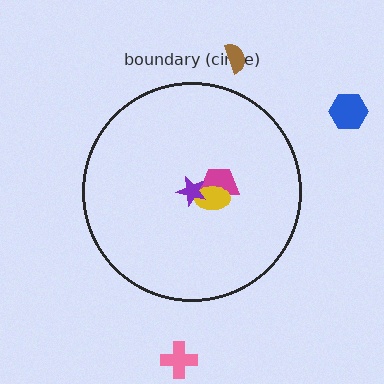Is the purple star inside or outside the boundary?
Inside.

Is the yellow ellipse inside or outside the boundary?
Inside.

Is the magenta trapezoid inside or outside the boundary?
Inside.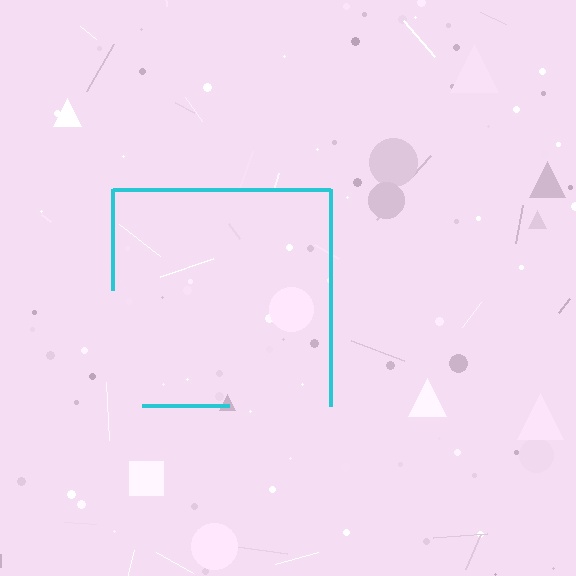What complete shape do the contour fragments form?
The contour fragments form a square.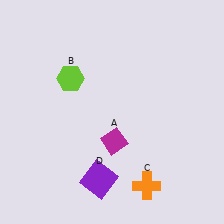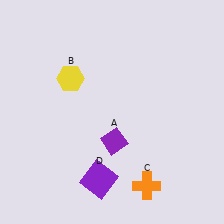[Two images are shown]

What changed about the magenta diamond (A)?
In Image 1, A is magenta. In Image 2, it changed to purple.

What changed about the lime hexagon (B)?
In Image 1, B is lime. In Image 2, it changed to yellow.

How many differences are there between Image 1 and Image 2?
There are 2 differences between the two images.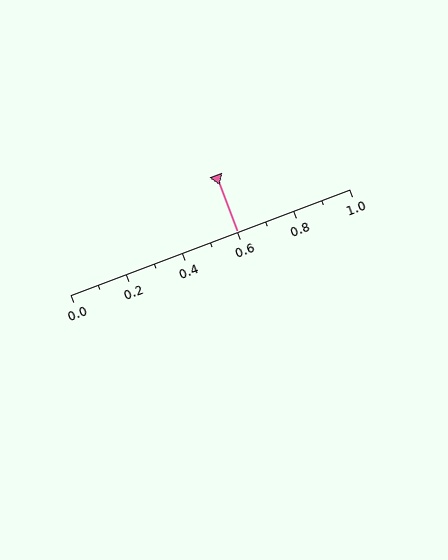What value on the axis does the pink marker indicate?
The marker indicates approximately 0.6.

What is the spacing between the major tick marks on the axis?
The major ticks are spaced 0.2 apart.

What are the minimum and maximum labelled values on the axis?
The axis runs from 0.0 to 1.0.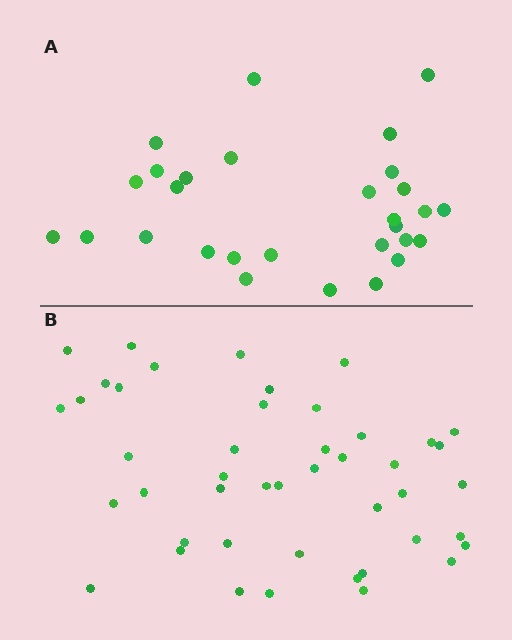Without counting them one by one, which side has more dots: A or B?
Region B (the bottom region) has more dots.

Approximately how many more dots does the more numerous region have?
Region B has approximately 15 more dots than region A.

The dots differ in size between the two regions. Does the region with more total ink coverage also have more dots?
No. Region A has more total ink coverage because its dots are larger, but region B actually contains more individual dots. Total area can be misleading — the number of items is what matters here.